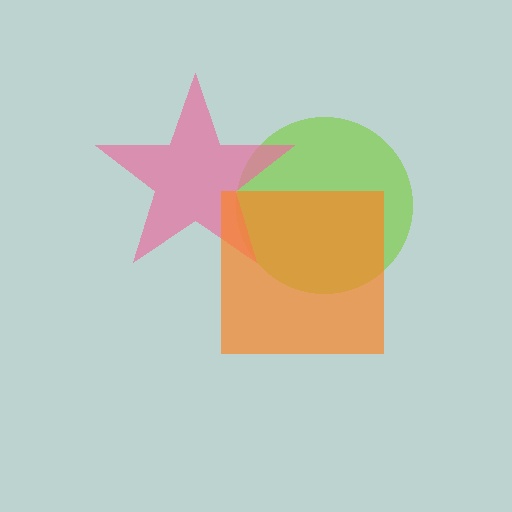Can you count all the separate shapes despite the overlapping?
Yes, there are 3 separate shapes.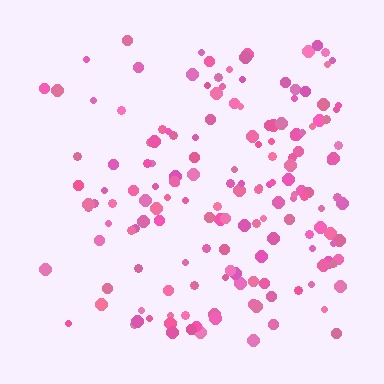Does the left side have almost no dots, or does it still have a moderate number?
Still a moderate number, just noticeably fewer than the right.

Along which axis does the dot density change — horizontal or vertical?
Horizontal.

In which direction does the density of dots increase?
From left to right, with the right side densest.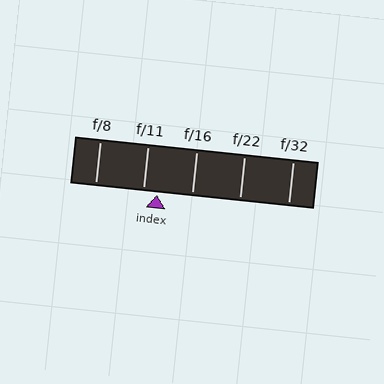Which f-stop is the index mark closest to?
The index mark is closest to f/11.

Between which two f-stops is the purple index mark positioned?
The index mark is between f/11 and f/16.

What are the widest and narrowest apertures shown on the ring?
The widest aperture shown is f/8 and the narrowest is f/32.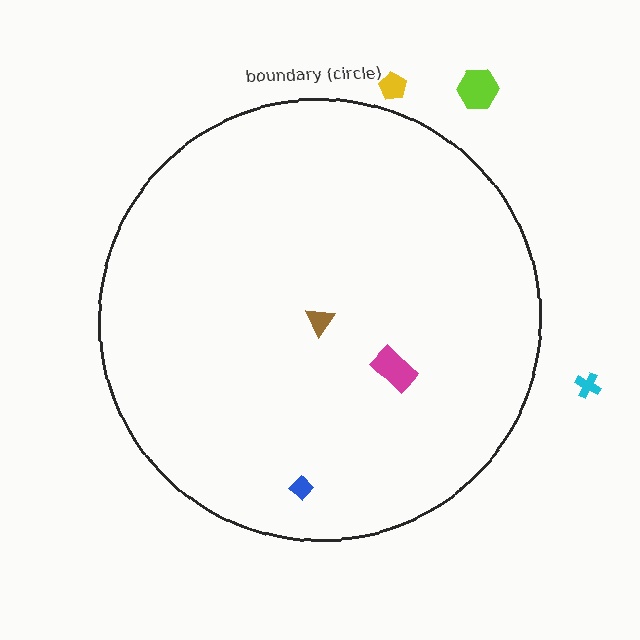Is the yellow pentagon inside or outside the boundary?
Outside.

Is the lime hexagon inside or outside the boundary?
Outside.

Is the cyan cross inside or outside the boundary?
Outside.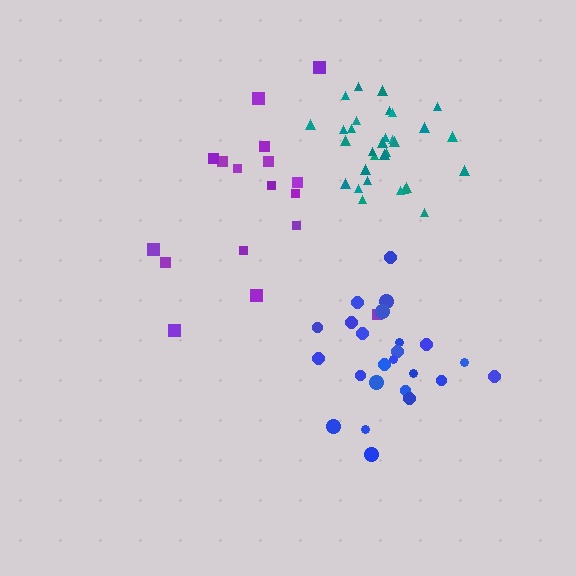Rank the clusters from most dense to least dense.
teal, blue, purple.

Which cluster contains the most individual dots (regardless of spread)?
Teal (31).